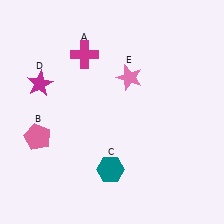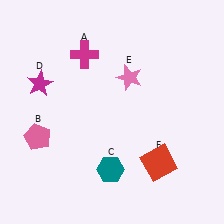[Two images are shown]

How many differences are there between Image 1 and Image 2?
There is 1 difference between the two images.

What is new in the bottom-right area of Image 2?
A red square (F) was added in the bottom-right area of Image 2.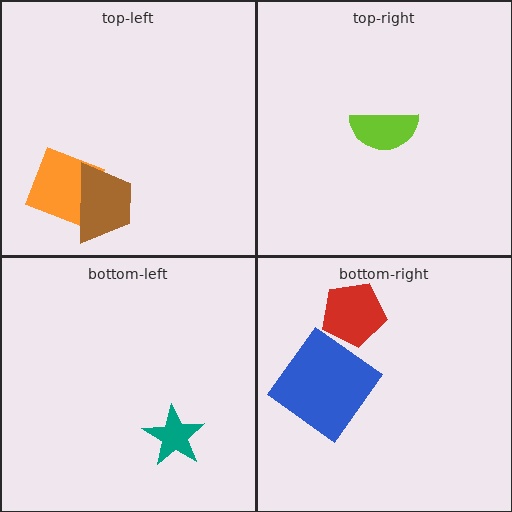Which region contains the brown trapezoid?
The top-left region.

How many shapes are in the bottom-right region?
2.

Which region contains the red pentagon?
The bottom-right region.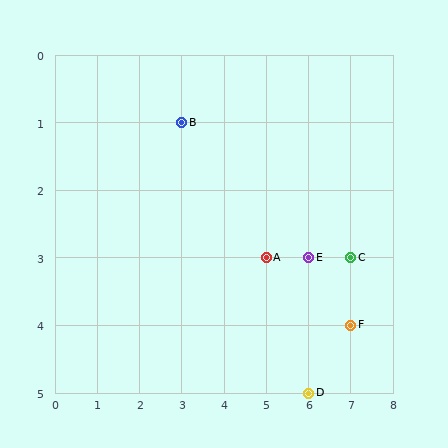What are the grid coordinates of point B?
Point B is at grid coordinates (3, 1).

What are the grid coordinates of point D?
Point D is at grid coordinates (6, 5).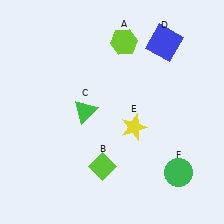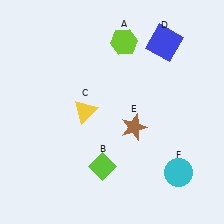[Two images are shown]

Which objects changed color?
C changed from green to yellow. E changed from yellow to brown. F changed from green to cyan.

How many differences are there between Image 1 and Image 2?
There are 3 differences between the two images.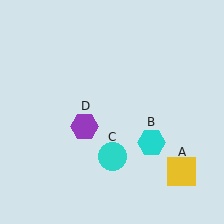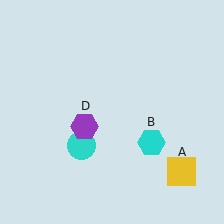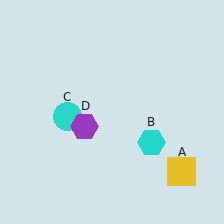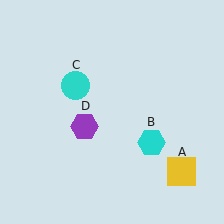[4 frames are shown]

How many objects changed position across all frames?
1 object changed position: cyan circle (object C).